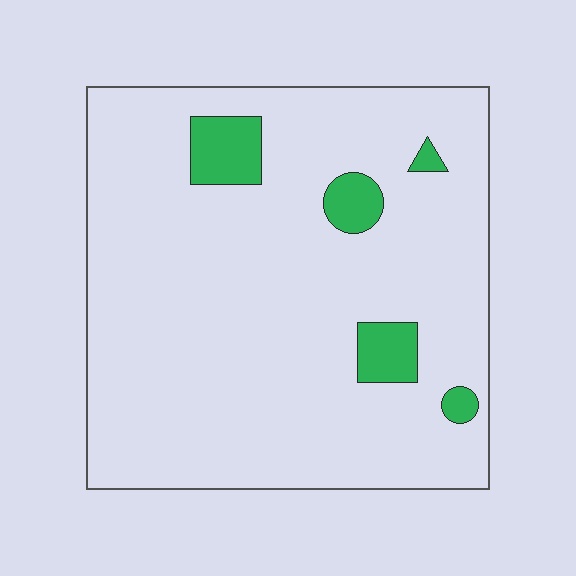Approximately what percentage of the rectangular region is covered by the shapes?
Approximately 10%.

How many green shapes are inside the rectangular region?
5.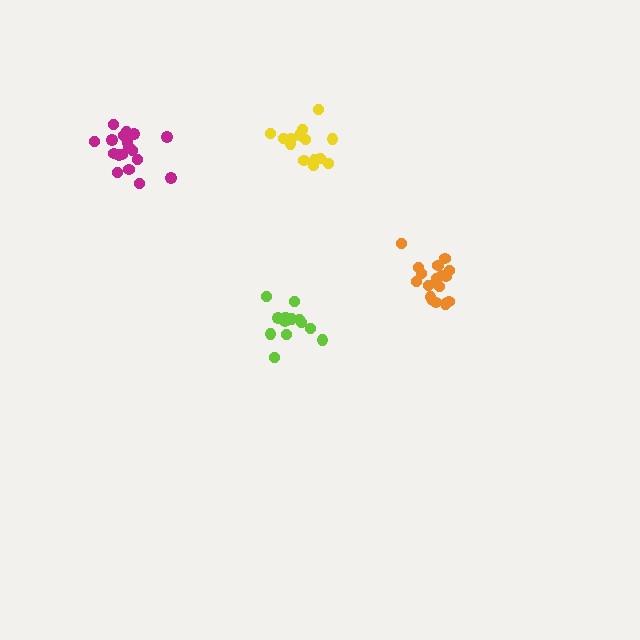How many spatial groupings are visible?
There are 4 spatial groupings.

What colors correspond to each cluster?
The clusters are colored: orange, lime, yellow, magenta.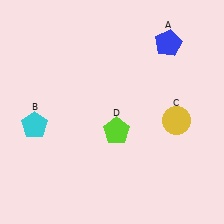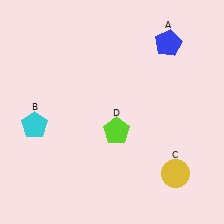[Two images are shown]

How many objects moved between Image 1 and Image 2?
1 object moved between the two images.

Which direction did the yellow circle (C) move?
The yellow circle (C) moved down.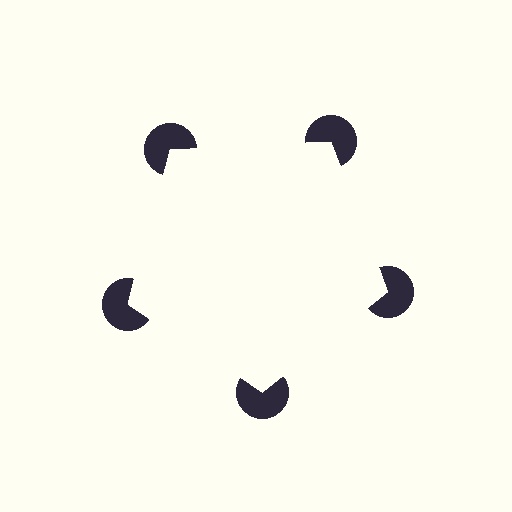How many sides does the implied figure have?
5 sides.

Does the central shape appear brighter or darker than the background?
It typically appears slightly brighter than the background, even though no actual brightness change is drawn.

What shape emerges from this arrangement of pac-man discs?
An illusory pentagon — its edges are inferred from the aligned wedge cuts in the pac-man discs, not physically drawn.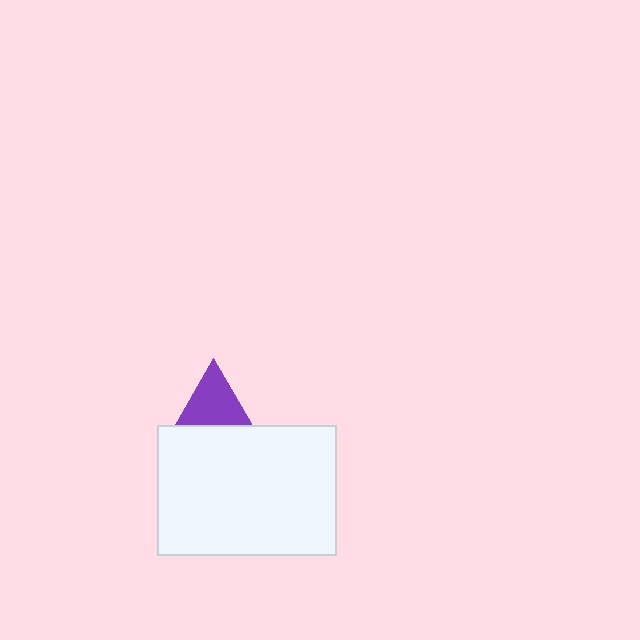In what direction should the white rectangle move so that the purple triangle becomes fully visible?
The white rectangle should move down. That is the shortest direction to clear the overlap and leave the purple triangle fully visible.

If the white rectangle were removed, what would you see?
You would see the complete purple triangle.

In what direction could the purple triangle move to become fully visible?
The purple triangle could move up. That would shift it out from behind the white rectangle entirely.